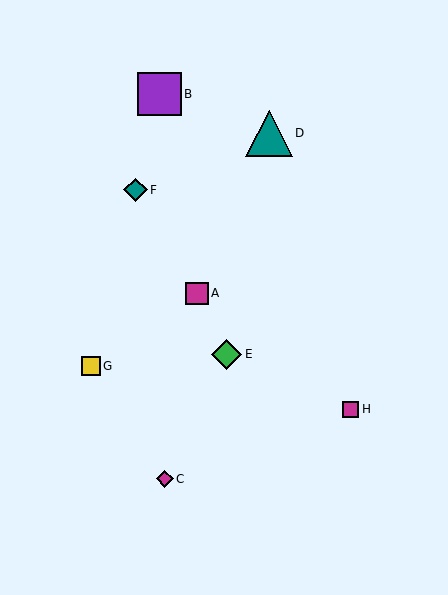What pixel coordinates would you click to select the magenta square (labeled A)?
Click at (197, 293) to select the magenta square A.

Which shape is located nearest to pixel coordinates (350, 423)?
The magenta square (labeled H) at (351, 409) is nearest to that location.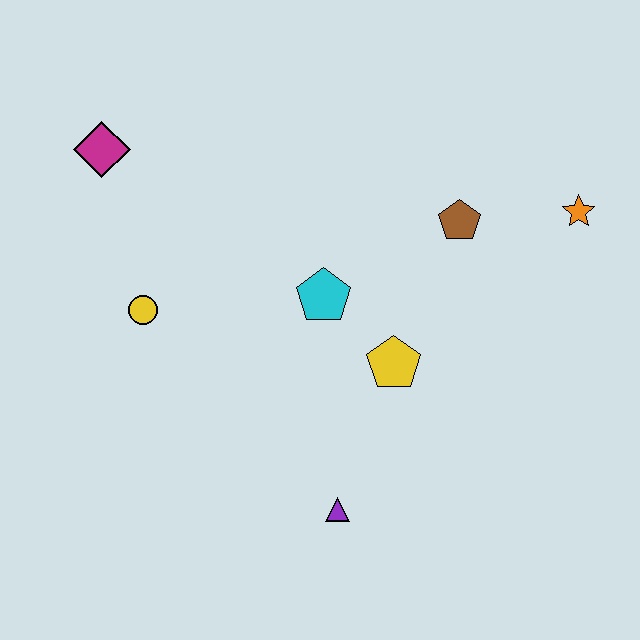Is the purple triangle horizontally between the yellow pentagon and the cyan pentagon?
Yes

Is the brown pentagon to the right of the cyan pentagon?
Yes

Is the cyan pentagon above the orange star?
No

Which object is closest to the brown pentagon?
The orange star is closest to the brown pentagon.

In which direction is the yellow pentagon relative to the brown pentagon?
The yellow pentagon is below the brown pentagon.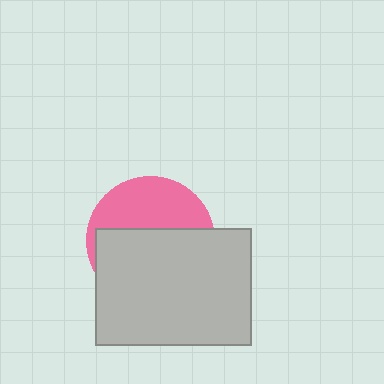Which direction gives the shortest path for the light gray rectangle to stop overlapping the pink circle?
Moving down gives the shortest separation.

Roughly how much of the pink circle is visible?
A small part of it is visible (roughly 40%).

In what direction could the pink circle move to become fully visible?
The pink circle could move up. That would shift it out from behind the light gray rectangle entirely.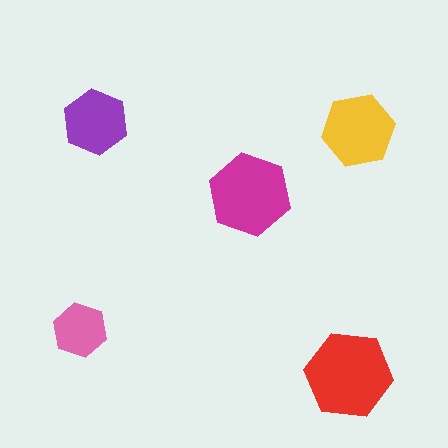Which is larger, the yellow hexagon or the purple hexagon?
The yellow one.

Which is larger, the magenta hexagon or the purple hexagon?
The magenta one.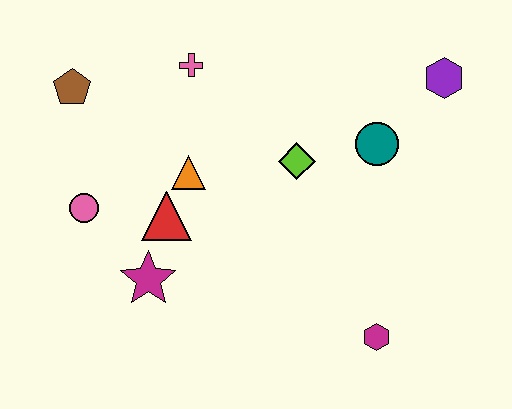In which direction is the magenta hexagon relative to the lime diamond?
The magenta hexagon is below the lime diamond.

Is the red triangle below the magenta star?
No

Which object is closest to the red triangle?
The orange triangle is closest to the red triangle.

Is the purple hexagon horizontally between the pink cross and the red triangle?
No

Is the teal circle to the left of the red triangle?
No